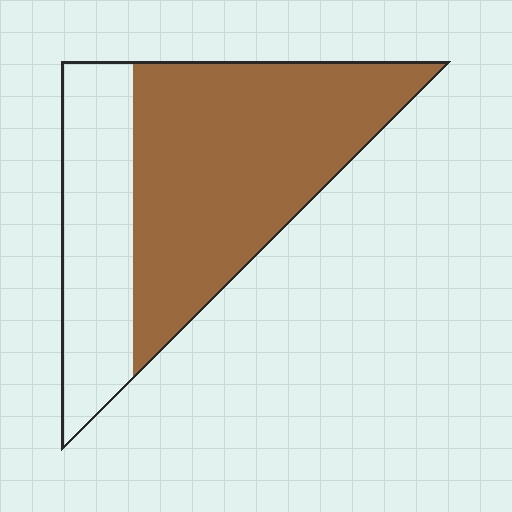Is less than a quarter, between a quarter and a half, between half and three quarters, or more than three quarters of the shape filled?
Between half and three quarters.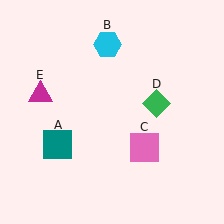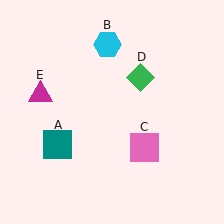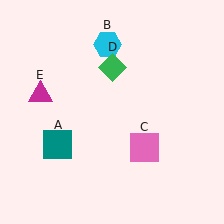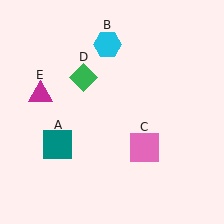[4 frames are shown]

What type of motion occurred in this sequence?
The green diamond (object D) rotated counterclockwise around the center of the scene.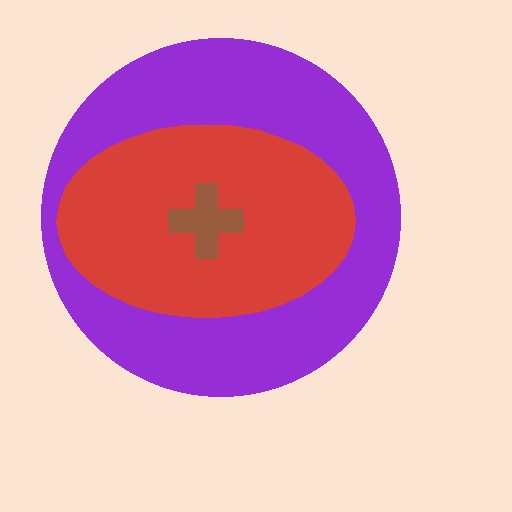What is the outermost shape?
The purple circle.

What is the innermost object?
The brown cross.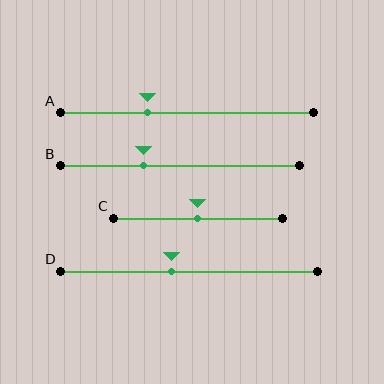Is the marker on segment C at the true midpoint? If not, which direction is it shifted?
Yes, the marker on segment C is at the true midpoint.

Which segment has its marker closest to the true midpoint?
Segment C has its marker closest to the true midpoint.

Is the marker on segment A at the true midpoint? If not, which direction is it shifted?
No, the marker on segment A is shifted to the left by about 16% of the segment length.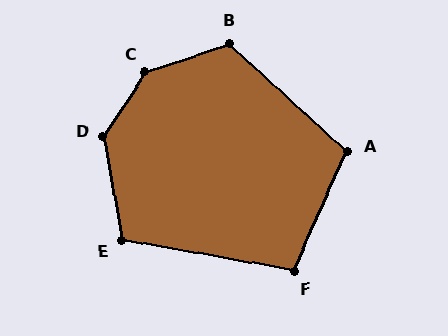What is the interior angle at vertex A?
Approximately 108 degrees (obtuse).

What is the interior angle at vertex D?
Approximately 137 degrees (obtuse).